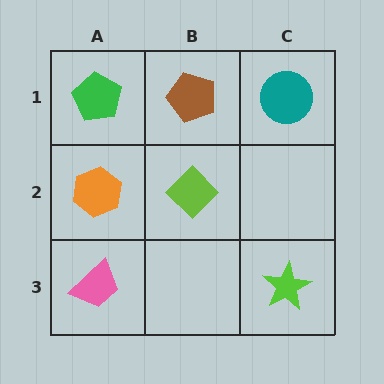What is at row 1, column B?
A brown pentagon.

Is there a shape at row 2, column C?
No, that cell is empty.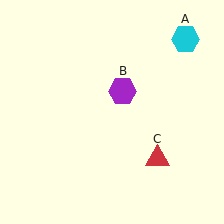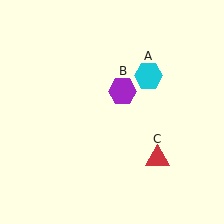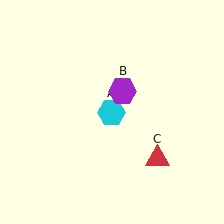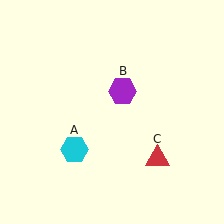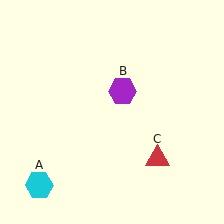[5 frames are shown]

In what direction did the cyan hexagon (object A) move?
The cyan hexagon (object A) moved down and to the left.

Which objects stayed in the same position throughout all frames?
Purple hexagon (object B) and red triangle (object C) remained stationary.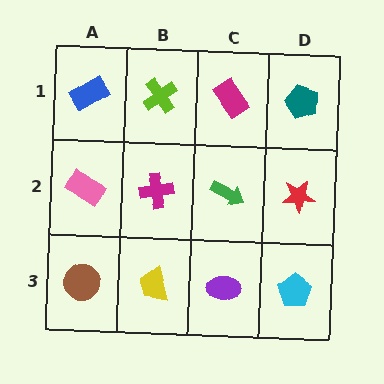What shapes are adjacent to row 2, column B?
A lime cross (row 1, column B), a yellow trapezoid (row 3, column B), a pink rectangle (row 2, column A), a green arrow (row 2, column C).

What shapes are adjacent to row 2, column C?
A magenta rectangle (row 1, column C), a purple ellipse (row 3, column C), a magenta cross (row 2, column B), a red star (row 2, column D).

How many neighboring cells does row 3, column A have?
2.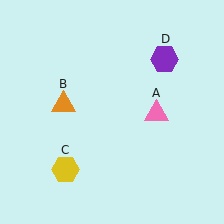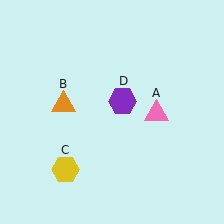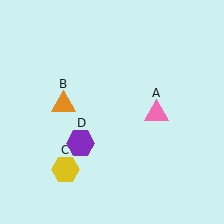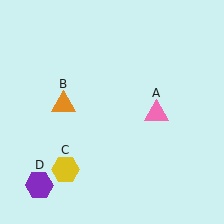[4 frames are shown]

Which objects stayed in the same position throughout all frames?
Pink triangle (object A) and orange triangle (object B) and yellow hexagon (object C) remained stationary.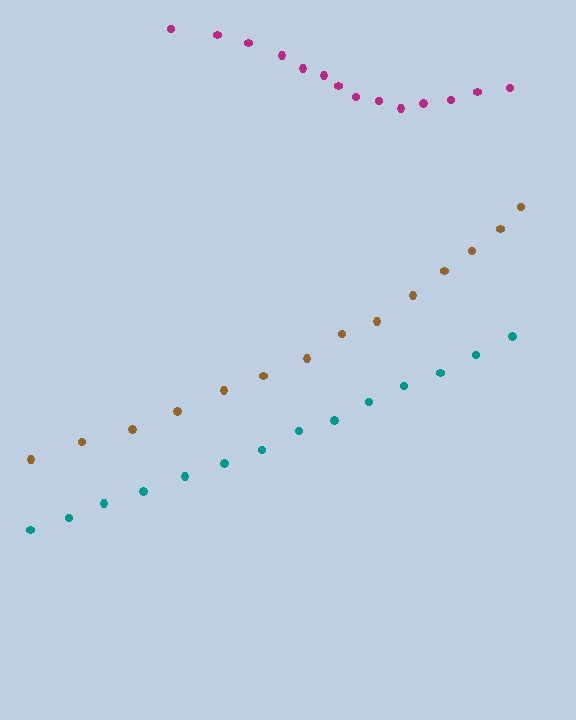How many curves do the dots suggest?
There are 3 distinct paths.